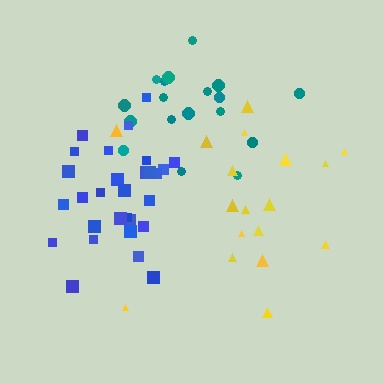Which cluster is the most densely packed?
Blue.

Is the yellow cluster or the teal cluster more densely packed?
Teal.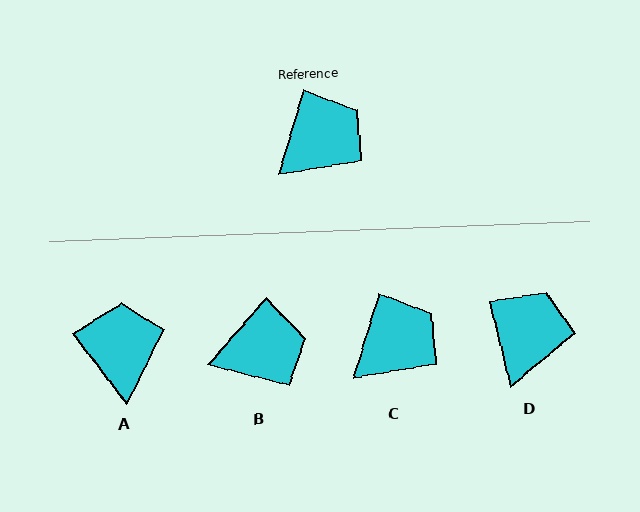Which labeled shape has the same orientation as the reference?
C.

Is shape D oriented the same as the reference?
No, it is off by about 30 degrees.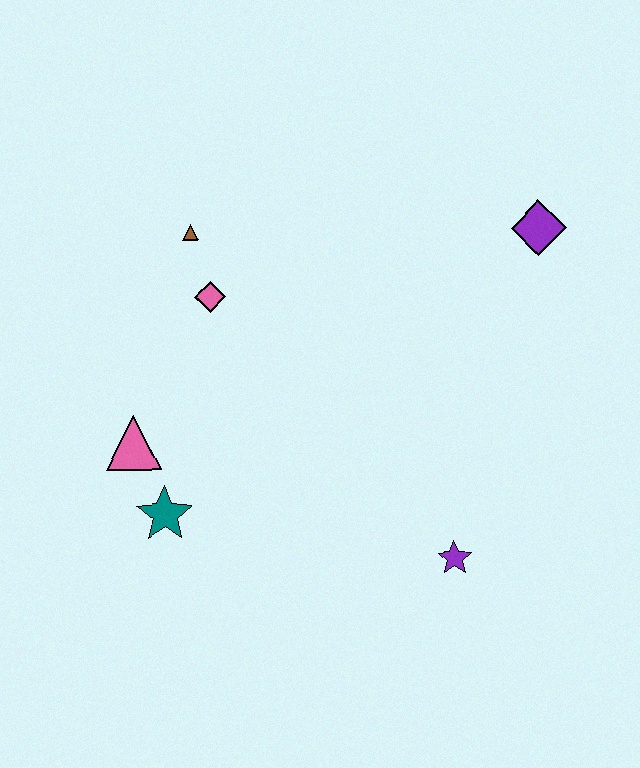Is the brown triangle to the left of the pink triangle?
No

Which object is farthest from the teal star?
The purple diamond is farthest from the teal star.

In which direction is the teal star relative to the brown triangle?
The teal star is below the brown triangle.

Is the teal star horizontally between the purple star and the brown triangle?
No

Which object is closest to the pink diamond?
The brown triangle is closest to the pink diamond.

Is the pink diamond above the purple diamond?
No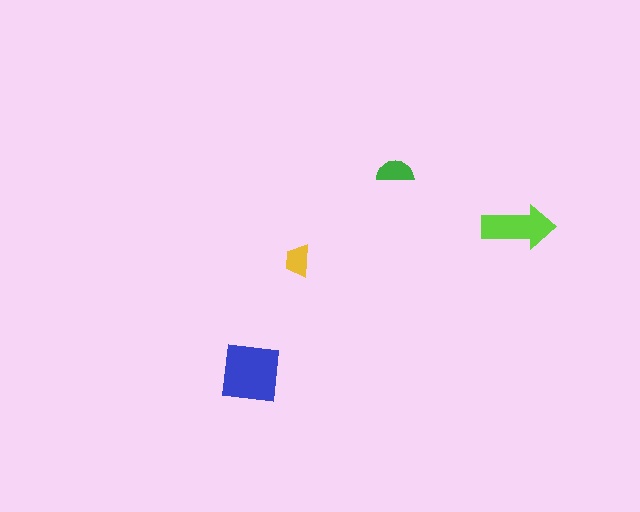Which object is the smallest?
The yellow trapezoid.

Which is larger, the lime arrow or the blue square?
The blue square.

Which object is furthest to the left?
The blue square is leftmost.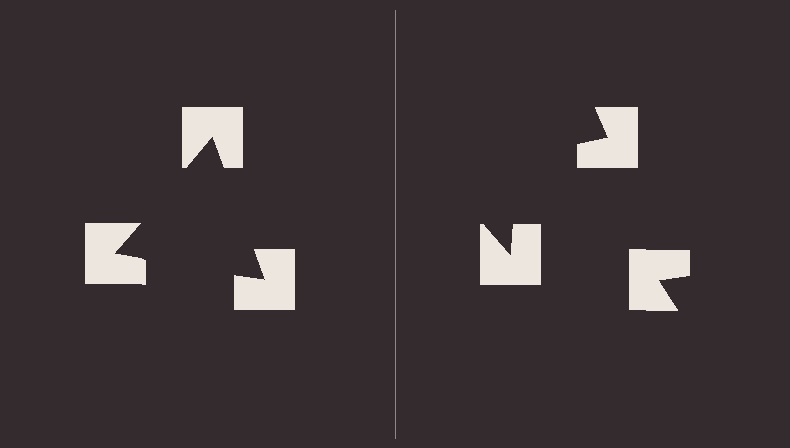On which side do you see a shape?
An illusory triangle appears on the left side. On the right side the wedge cuts are rotated, so no coherent shape forms.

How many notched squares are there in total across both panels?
6 — 3 on each side.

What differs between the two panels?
The notched squares are positioned identically on both sides; only the wedge orientations differ. On the left they align to a triangle; on the right they are misaligned.